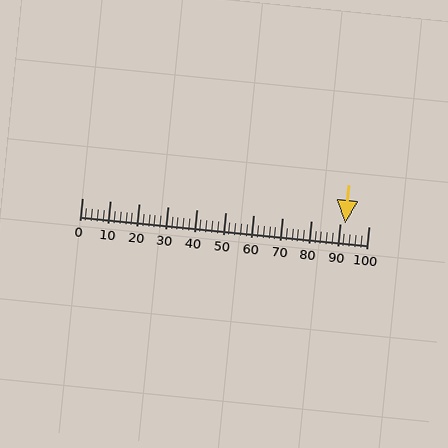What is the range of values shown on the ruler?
The ruler shows values from 0 to 100.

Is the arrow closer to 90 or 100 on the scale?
The arrow is closer to 90.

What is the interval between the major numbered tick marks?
The major tick marks are spaced 10 units apart.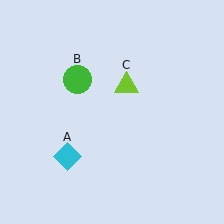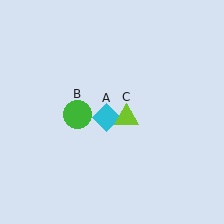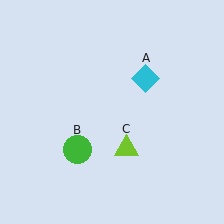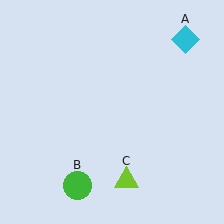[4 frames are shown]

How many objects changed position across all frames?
3 objects changed position: cyan diamond (object A), green circle (object B), lime triangle (object C).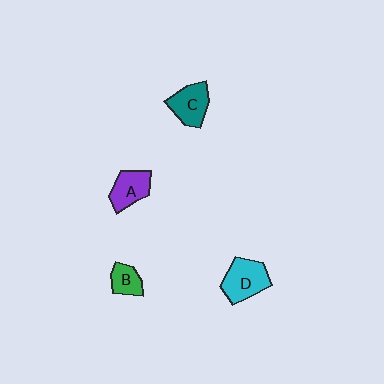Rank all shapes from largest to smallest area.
From largest to smallest: D (cyan), C (teal), A (purple), B (green).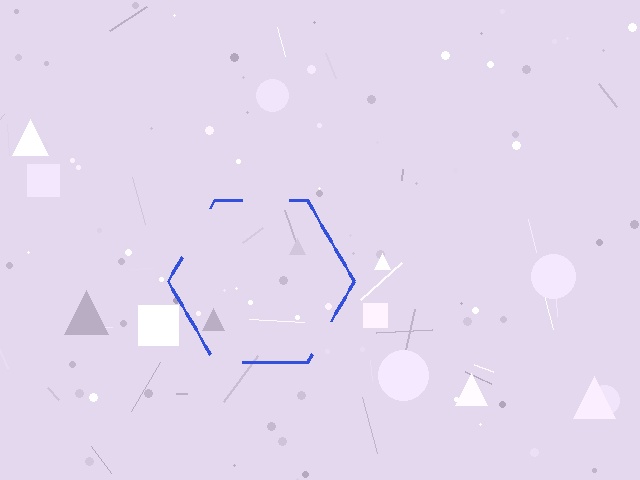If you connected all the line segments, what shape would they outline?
They would outline a hexagon.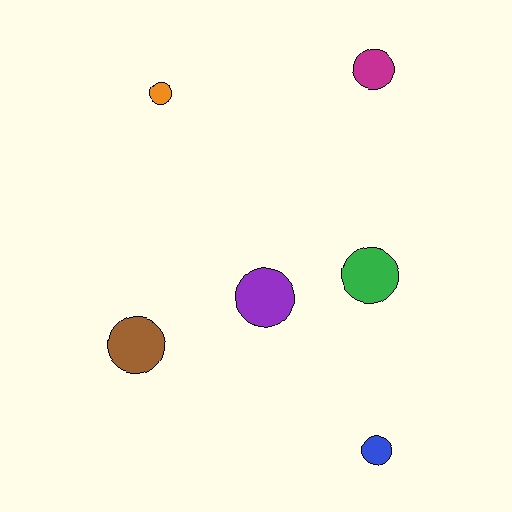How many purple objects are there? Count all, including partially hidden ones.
There is 1 purple object.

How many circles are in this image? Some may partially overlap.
There are 6 circles.